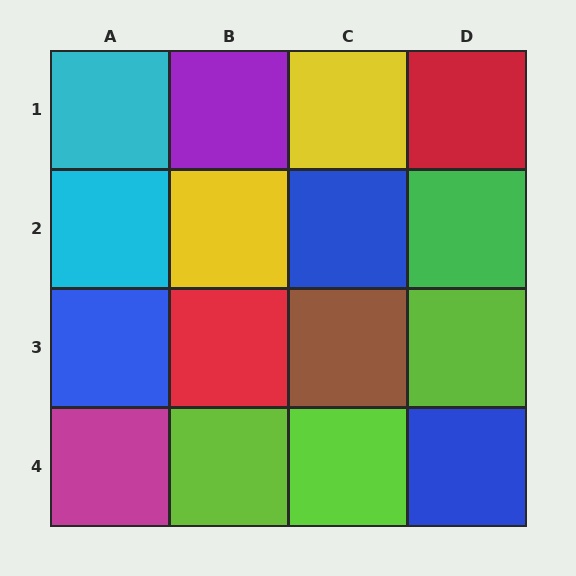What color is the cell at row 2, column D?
Green.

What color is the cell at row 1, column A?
Cyan.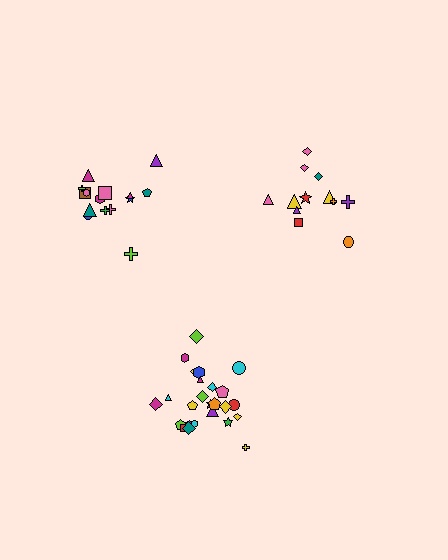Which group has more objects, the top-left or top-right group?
The top-left group.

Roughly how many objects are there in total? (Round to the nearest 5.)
Roughly 50 objects in total.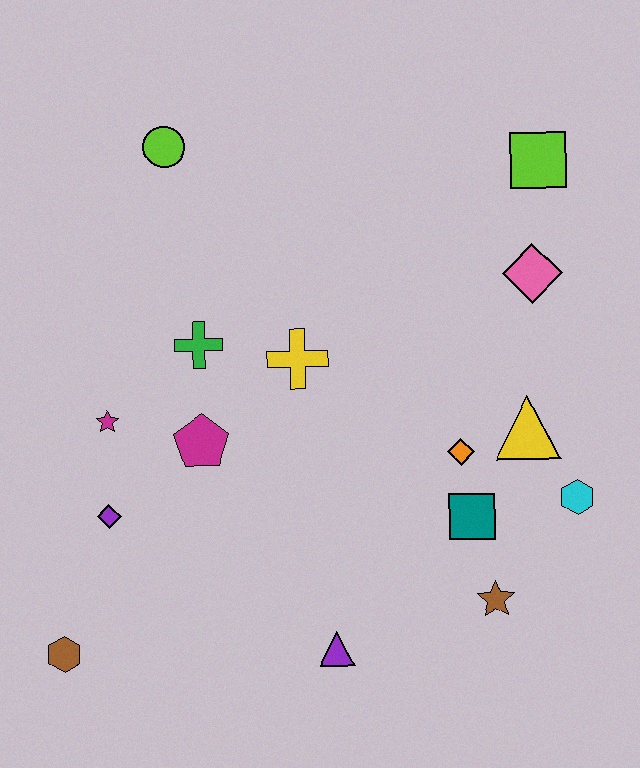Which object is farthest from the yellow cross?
The brown hexagon is farthest from the yellow cross.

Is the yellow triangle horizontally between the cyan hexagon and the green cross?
Yes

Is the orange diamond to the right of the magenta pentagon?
Yes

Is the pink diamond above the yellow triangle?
Yes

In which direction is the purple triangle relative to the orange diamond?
The purple triangle is below the orange diamond.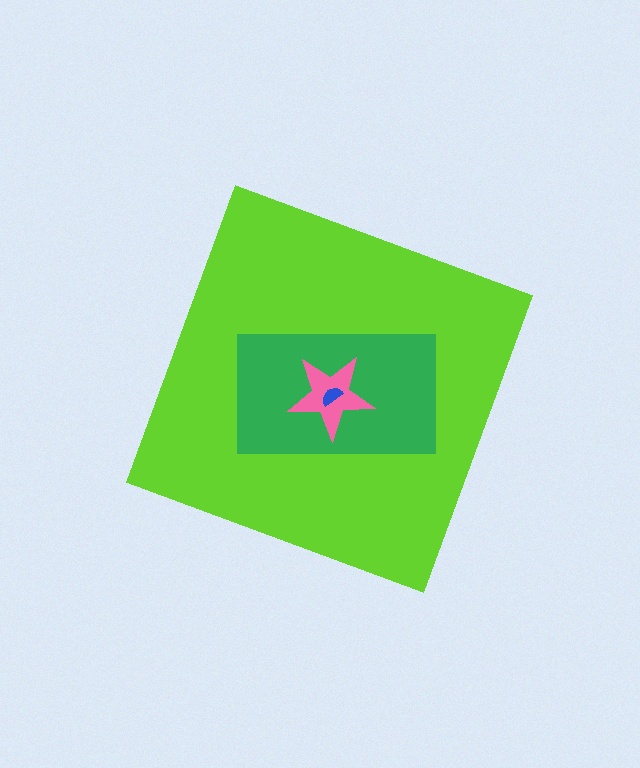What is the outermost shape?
The lime diamond.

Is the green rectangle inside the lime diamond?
Yes.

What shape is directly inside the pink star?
The blue semicircle.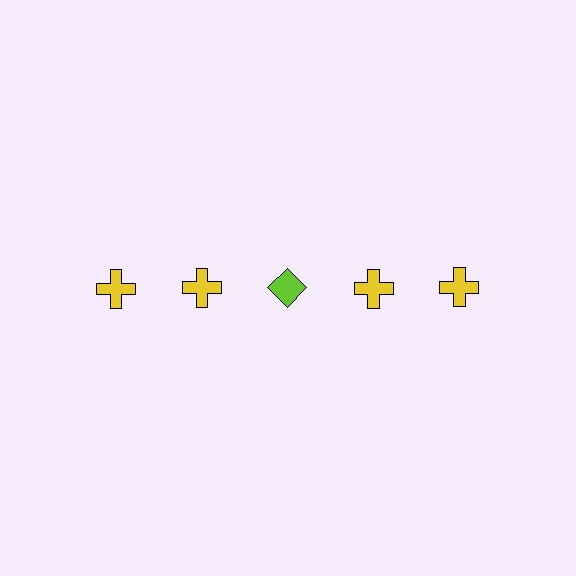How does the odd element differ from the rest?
It differs in both color (lime instead of yellow) and shape (diamond instead of cross).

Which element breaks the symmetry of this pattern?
The lime diamond in the top row, center column breaks the symmetry. All other shapes are yellow crosses.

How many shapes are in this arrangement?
There are 5 shapes arranged in a grid pattern.